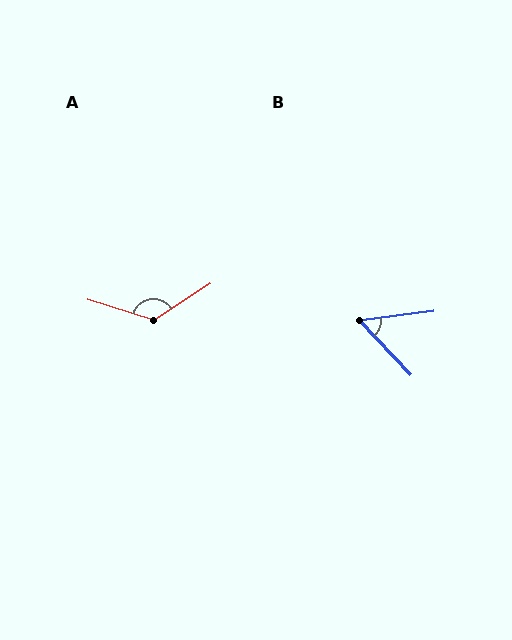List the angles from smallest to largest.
B (54°), A (130°).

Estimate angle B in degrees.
Approximately 54 degrees.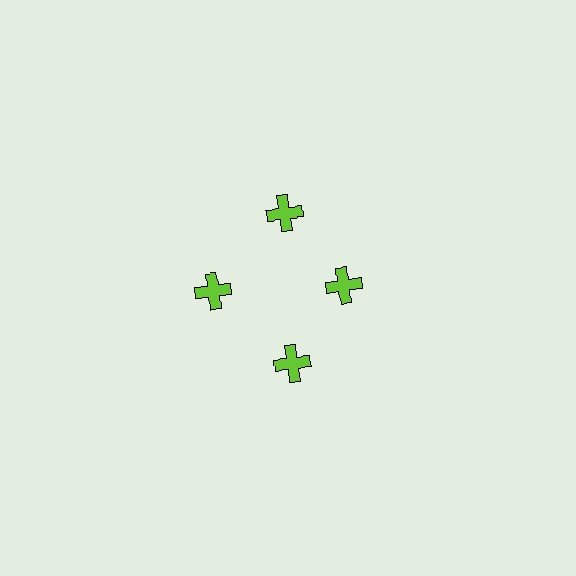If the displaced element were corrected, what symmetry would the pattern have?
It would have 4-fold rotational symmetry — the pattern would map onto itself every 90 degrees.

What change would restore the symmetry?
The symmetry would be restored by moving it outward, back onto the ring so that all 4 crosses sit at equal angles and equal distance from the center.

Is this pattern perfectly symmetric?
No. The 4 lime crosses are arranged in a ring, but one element near the 3 o'clock position is pulled inward toward the center, breaking the 4-fold rotational symmetry.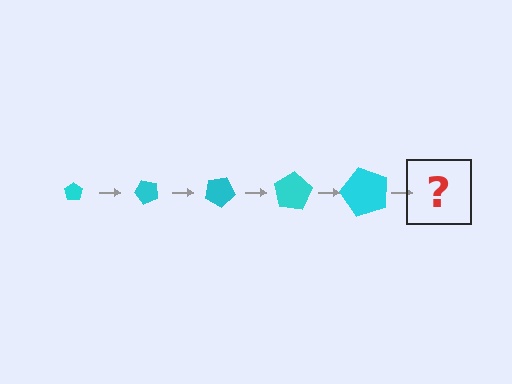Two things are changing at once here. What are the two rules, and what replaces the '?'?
The two rules are that the pentagon grows larger each step and it rotates 50 degrees each step. The '?' should be a pentagon, larger than the previous one and rotated 250 degrees from the start.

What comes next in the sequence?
The next element should be a pentagon, larger than the previous one and rotated 250 degrees from the start.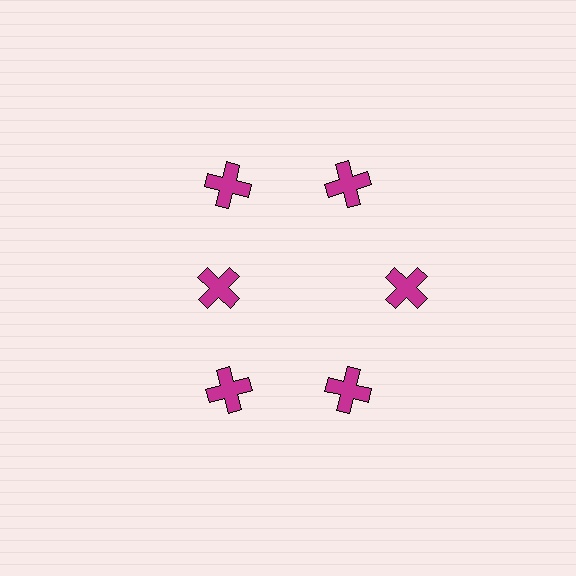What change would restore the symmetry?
The symmetry would be restored by moving it outward, back onto the ring so that all 6 crosses sit at equal angles and equal distance from the center.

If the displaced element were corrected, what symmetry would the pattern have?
It would have 6-fold rotational symmetry — the pattern would map onto itself every 60 degrees.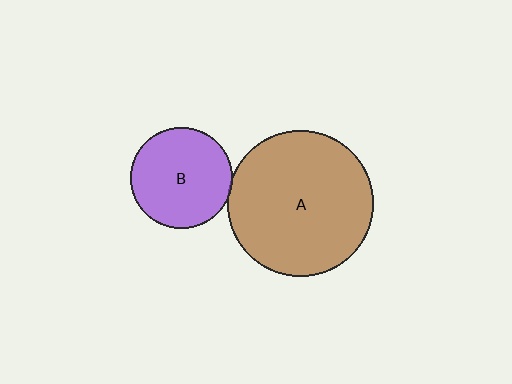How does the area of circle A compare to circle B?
Approximately 2.1 times.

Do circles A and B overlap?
Yes.